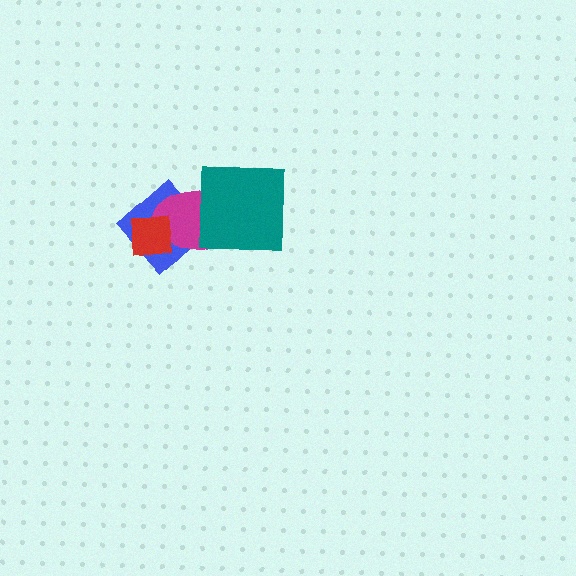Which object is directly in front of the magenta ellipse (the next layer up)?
The teal square is directly in front of the magenta ellipse.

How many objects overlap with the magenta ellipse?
3 objects overlap with the magenta ellipse.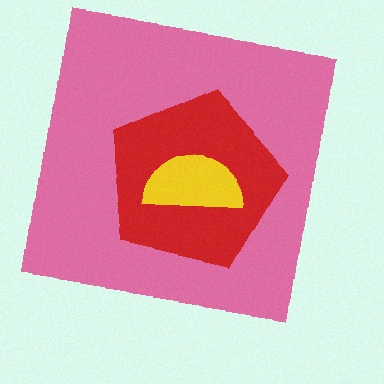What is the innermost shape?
The yellow semicircle.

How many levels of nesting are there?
3.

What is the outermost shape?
The pink square.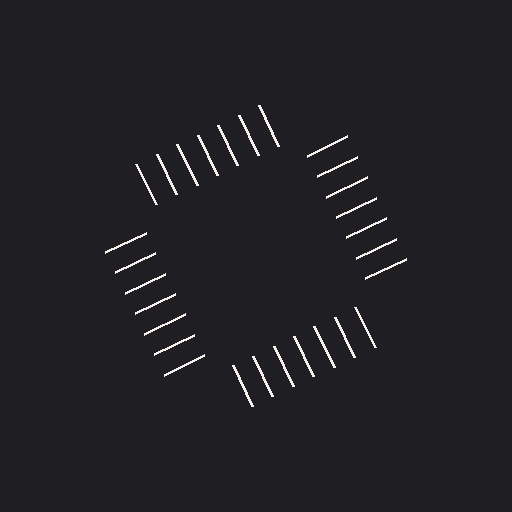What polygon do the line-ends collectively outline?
An illusory square — the line segments terminate on its edges but no continuous stroke is drawn.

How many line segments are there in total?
28 — 7 along each of the 4 edges.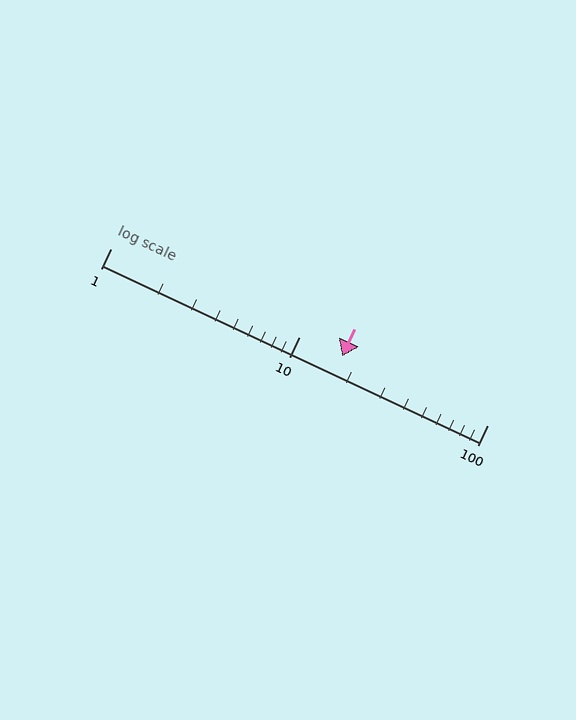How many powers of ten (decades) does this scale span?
The scale spans 2 decades, from 1 to 100.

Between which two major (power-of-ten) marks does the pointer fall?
The pointer is between 10 and 100.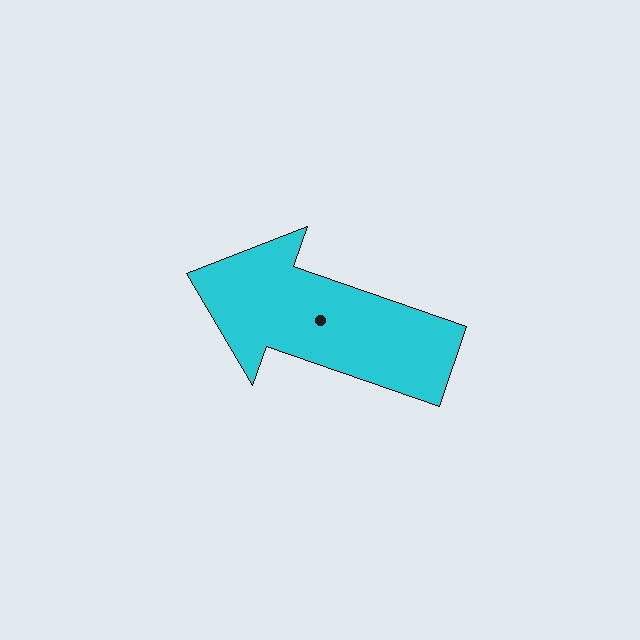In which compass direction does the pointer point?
West.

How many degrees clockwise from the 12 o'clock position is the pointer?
Approximately 289 degrees.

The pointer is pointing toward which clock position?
Roughly 10 o'clock.